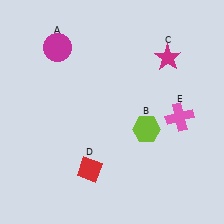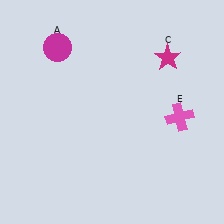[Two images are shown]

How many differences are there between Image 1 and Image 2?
There are 2 differences between the two images.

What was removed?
The red diamond (D), the lime hexagon (B) were removed in Image 2.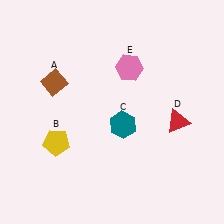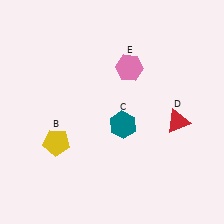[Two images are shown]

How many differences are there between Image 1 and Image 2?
There is 1 difference between the two images.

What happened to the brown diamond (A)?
The brown diamond (A) was removed in Image 2. It was in the top-left area of Image 1.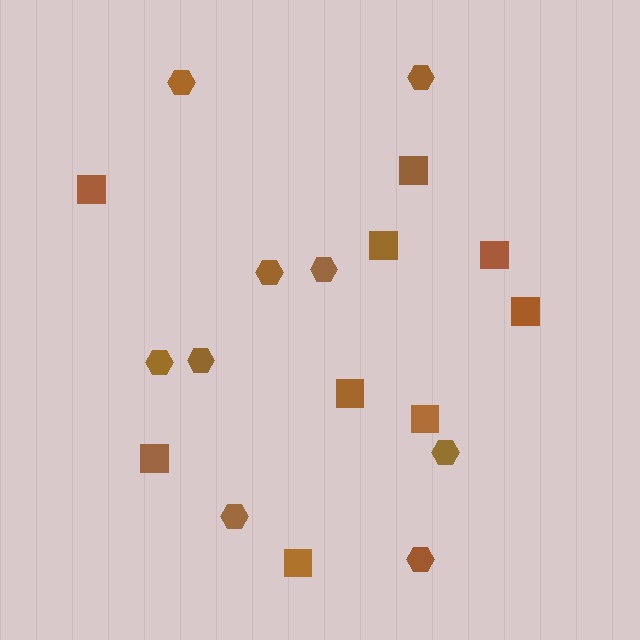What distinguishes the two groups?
There are 2 groups: one group of hexagons (9) and one group of squares (9).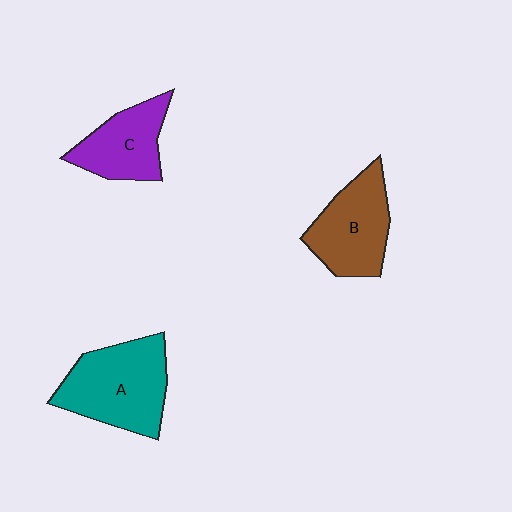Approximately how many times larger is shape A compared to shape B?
Approximately 1.2 times.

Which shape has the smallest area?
Shape C (purple).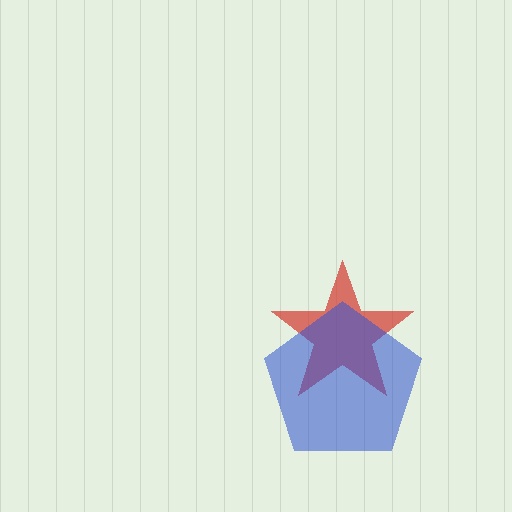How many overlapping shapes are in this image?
There are 2 overlapping shapes in the image.